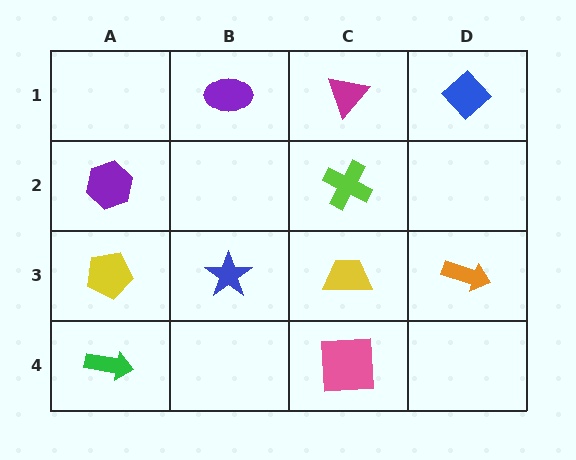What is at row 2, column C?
A lime cross.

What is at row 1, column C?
A magenta triangle.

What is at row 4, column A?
A green arrow.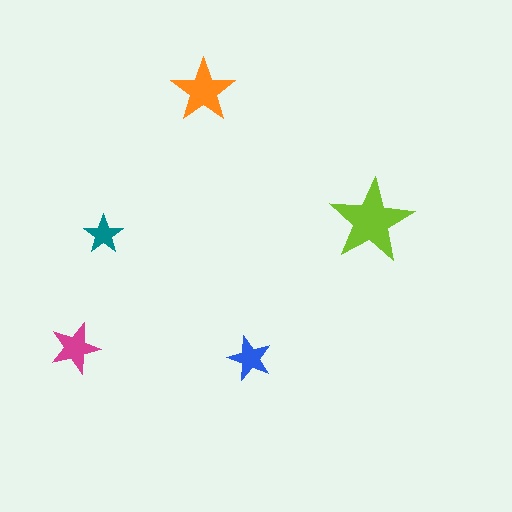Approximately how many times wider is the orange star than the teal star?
About 1.5 times wider.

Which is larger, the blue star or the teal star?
The blue one.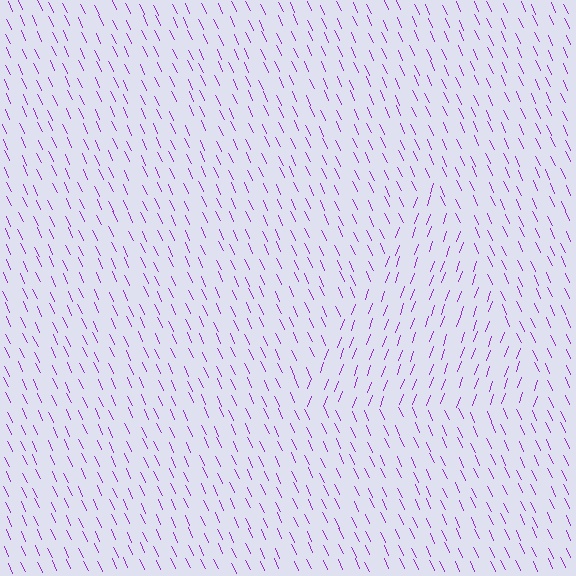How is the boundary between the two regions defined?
The boundary is defined purely by a change in line orientation (approximately 45 degrees difference). All lines are the same color and thickness.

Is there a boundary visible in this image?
Yes, there is a texture boundary formed by a change in line orientation.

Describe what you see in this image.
The image is filled with small purple line segments. A triangle region in the image has lines oriented differently from the surrounding lines, creating a visible texture boundary.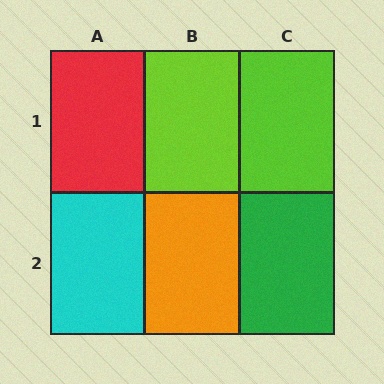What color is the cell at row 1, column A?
Red.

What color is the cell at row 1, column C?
Lime.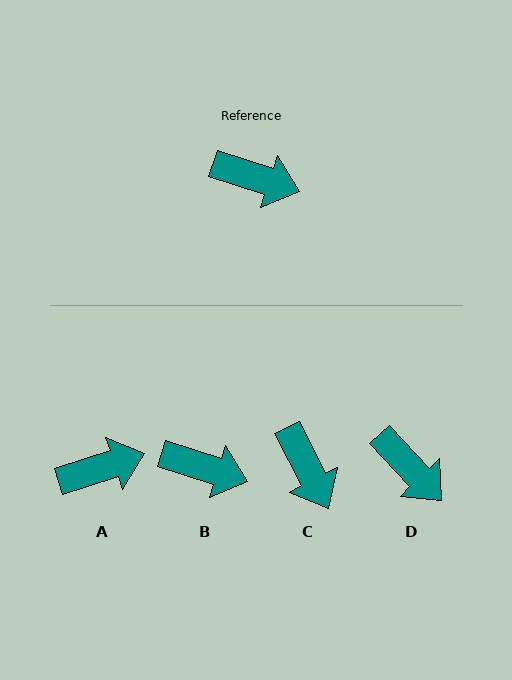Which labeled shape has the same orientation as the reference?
B.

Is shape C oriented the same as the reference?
No, it is off by about 45 degrees.